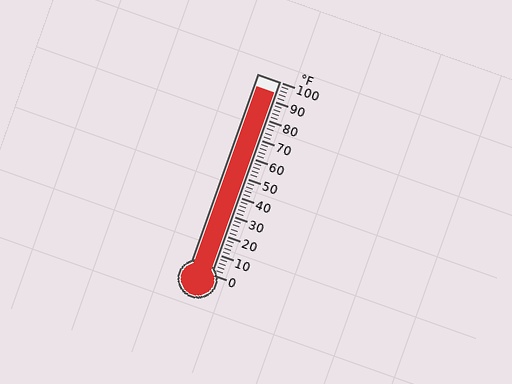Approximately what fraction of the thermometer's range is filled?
The thermometer is filled to approximately 95% of its range.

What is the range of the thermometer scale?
The thermometer scale ranges from 0°F to 100°F.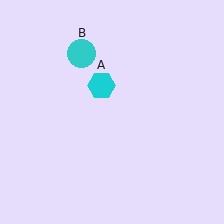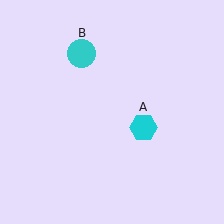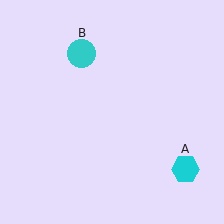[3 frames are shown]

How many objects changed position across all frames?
1 object changed position: cyan hexagon (object A).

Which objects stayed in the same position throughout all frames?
Cyan circle (object B) remained stationary.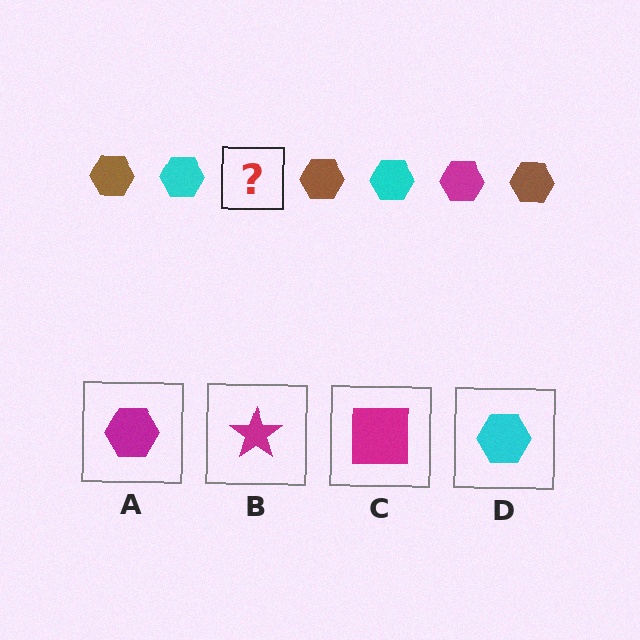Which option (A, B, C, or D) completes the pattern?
A.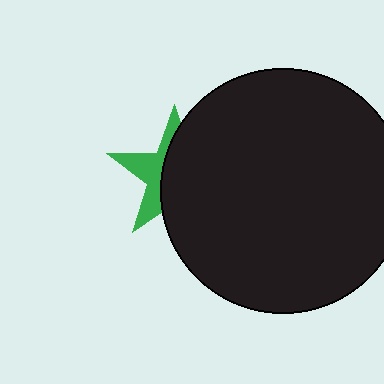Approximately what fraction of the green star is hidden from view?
Roughly 62% of the green star is hidden behind the black circle.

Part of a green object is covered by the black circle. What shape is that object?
It is a star.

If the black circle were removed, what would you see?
You would see the complete green star.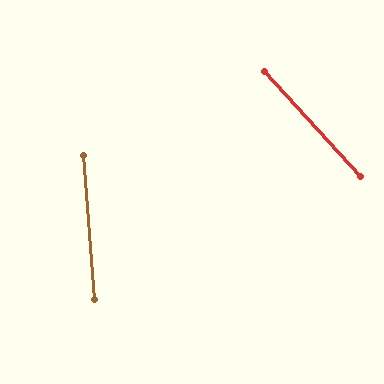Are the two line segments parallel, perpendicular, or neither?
Neither parallel nor perpendicular — they differ by about 38°.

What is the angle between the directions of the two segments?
Approximately 38 degrees.